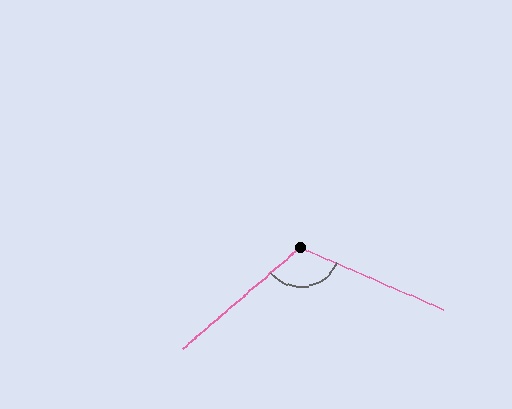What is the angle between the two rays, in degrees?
Approximately 116 degrees.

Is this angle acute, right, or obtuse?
It is obtuse.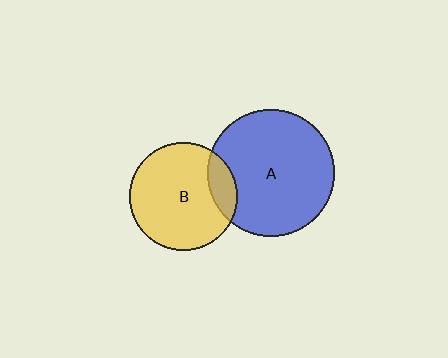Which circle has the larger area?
Circle A (blue).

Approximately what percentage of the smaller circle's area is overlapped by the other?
Approximately 15%.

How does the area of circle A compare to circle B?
Approximately 1.4 times.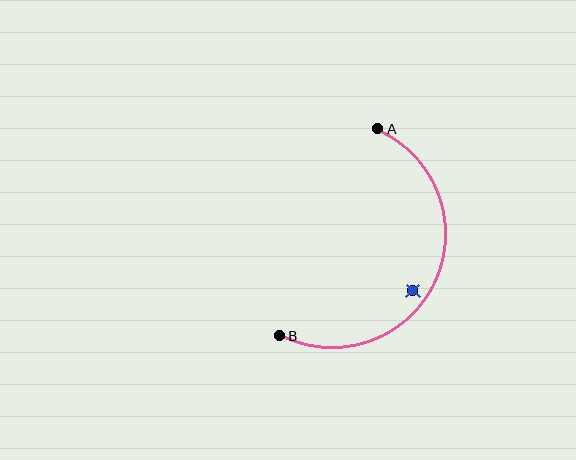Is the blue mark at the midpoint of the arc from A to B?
No — the blue mark does not lie on the arc at all. It sits slightly inside the curve.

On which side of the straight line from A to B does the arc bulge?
The arc bulges to the right of the straight line connecting A and B.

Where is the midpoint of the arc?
The arc midpoint is the point on the curve farthest from the straight line joining A and B. It sits to the right of that line.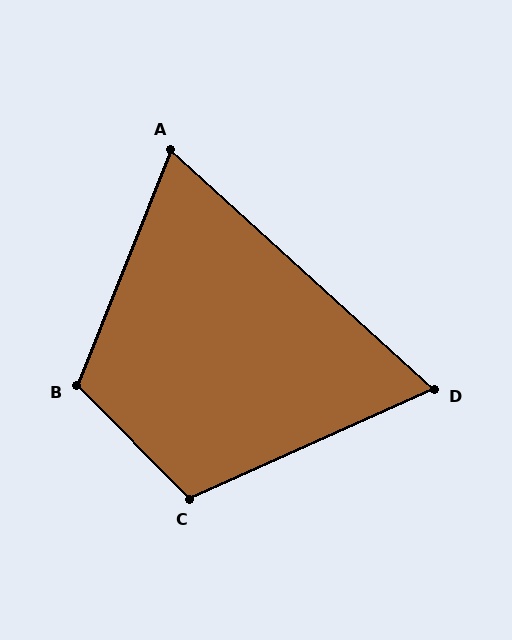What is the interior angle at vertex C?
Approximately 111 degrees (obtuse).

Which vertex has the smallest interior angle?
D, at approximately 67 degrees.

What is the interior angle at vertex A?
Approximately 69 degrees (acute).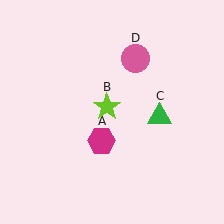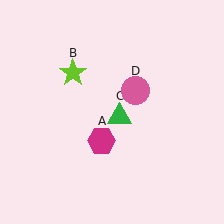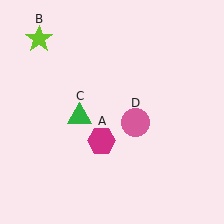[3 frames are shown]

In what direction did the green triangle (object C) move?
The green triangle (object C) moved left.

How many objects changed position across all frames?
3 objects changed position: lime star (object B), green triangle (object C), pink circle (object D).